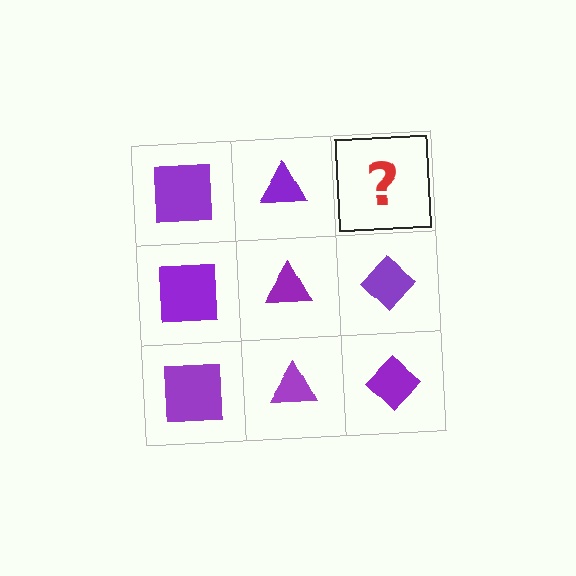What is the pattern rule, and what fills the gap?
The rule is that each column has a consistent shape. The gap should be filled with a purple diamond.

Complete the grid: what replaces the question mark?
The question mark should be replaced with a purple diamond.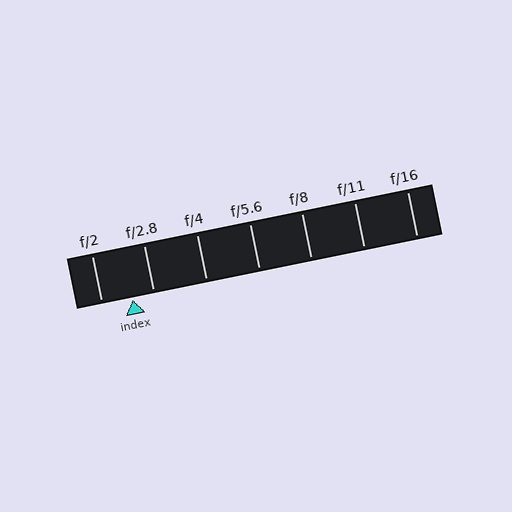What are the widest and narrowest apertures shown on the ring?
The widest aperture shown is f/2 and the narrowest is f/16.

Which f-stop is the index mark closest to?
The index mark is closest to f/2.8.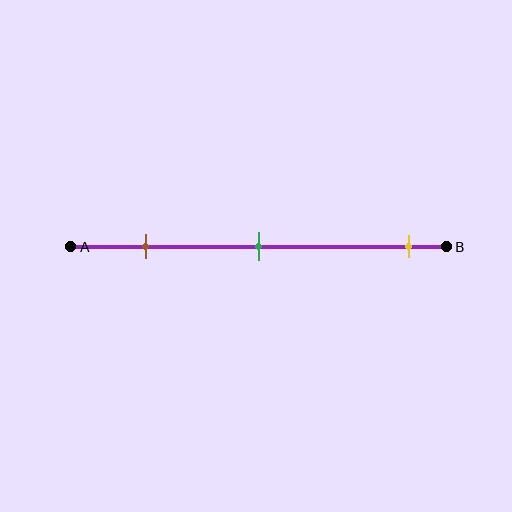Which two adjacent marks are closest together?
The brown and green marks are the closest adjacent pair.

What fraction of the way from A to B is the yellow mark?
The yellow mark is approximately 90% (0.9) of the way from A to B.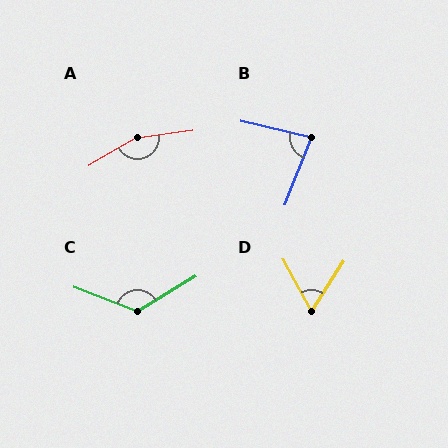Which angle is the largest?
A, at approximately 157 degrees.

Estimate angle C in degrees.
Approximately 128 degrees.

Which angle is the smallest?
D, at approximately 61 degrees.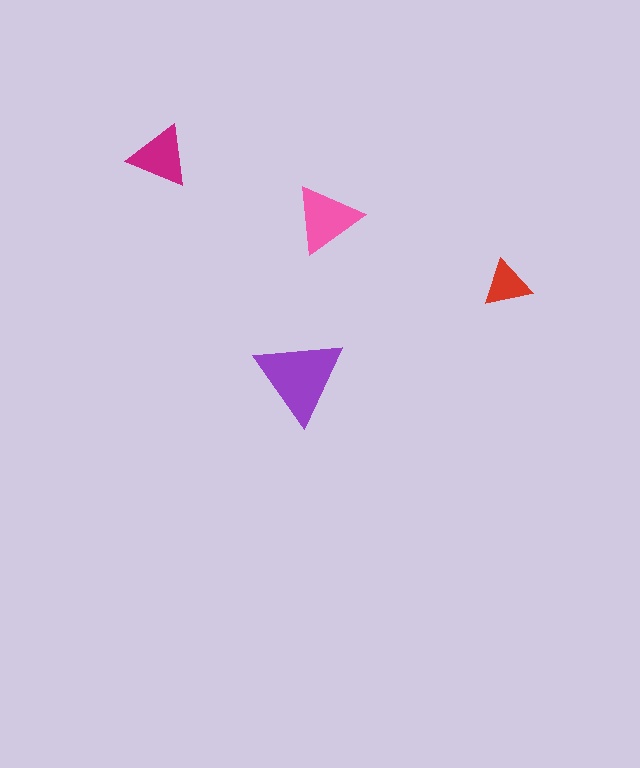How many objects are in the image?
There are 4 objects in the image.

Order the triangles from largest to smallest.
the purple one, the pink one, the magenta one, the red one.